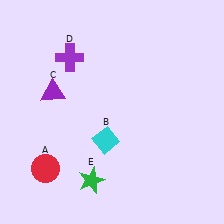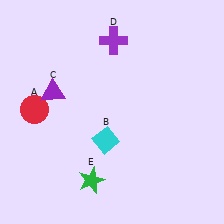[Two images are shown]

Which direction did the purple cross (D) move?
The purple cross (D) moved right.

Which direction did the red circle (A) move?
The red circle (A) moved up.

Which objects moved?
The objects that moved are: the red circle (A), the purple cross (D).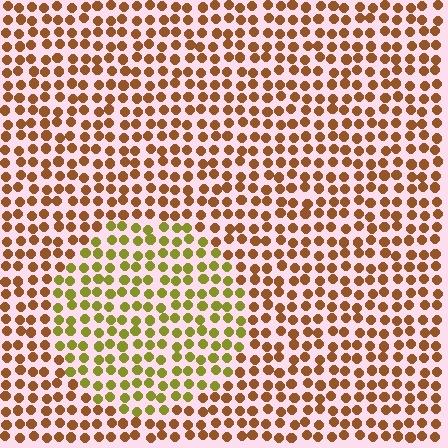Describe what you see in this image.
The image is filled with small brown elements in a uniform arrangement. A circle-shaped region is visible where the elements are tinted to a slightly different hue, forming a subtle color boundary.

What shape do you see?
I see a circle.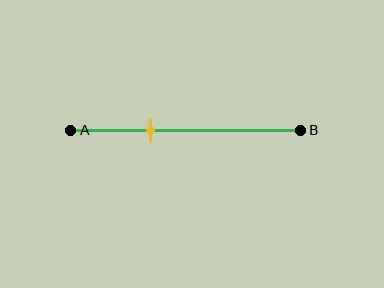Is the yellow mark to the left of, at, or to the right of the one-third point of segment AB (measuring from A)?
The yellow mark is approximately at the one-third point of segment AB.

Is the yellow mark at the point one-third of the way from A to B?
Yes, the mark is approximately at the one-third point.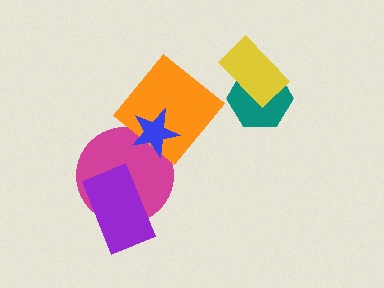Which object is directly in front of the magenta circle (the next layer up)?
The purple rectangle is directly in front of the magenta circle.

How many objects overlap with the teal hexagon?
1 object overlaps with the teal hexagon.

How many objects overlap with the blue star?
2 objects overlap with the blue star.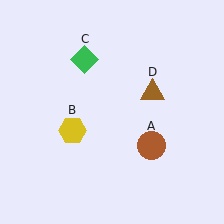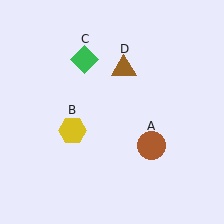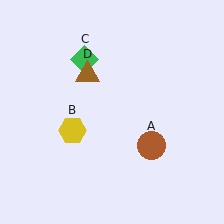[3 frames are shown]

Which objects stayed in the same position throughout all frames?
Brown circle (object A) and yellow hexagon (object B) and green diamond (object C) remained stationary.